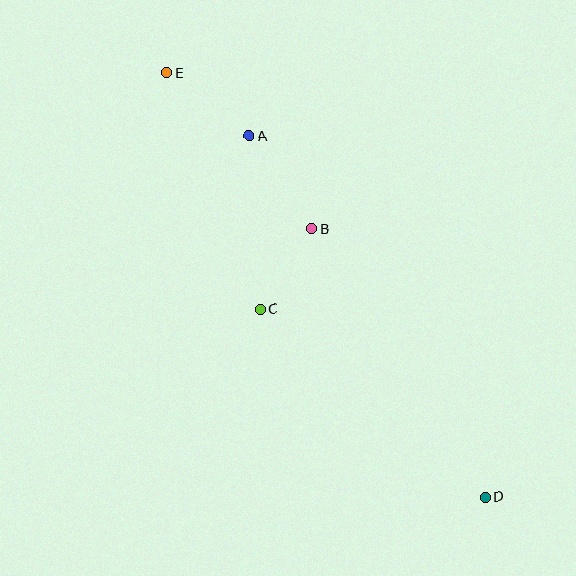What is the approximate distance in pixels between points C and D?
The distance between C and D is approximately 293 pixels.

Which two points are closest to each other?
Points B and C are closest to each other.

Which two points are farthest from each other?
Points D and E are farthest from each other.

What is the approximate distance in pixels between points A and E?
The distance between A and E is approximately 103 pixels.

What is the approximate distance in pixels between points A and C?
The distance between A and C is approximately 174 pixels.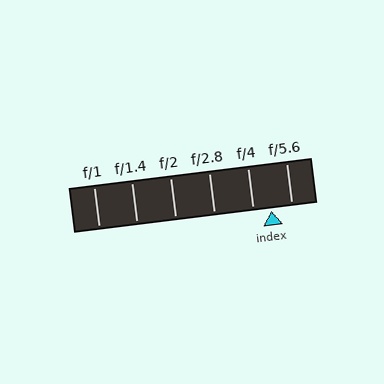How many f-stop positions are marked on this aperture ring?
There are 6 f-stop positions marked.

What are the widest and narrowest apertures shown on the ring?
The widest aperture shown is f/1 and the narrowest is f/5.6.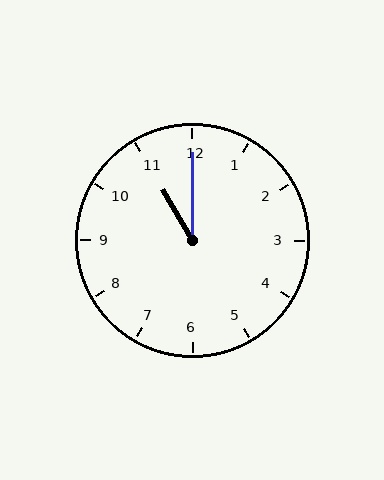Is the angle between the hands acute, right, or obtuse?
It is acute.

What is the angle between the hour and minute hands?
Approximately 30 degrees.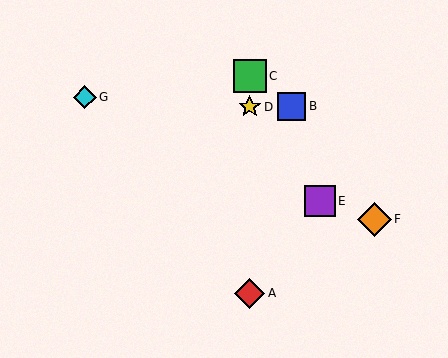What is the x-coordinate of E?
Object E is at x≈320.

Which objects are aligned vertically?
Objects A, C, D are aligned vertically.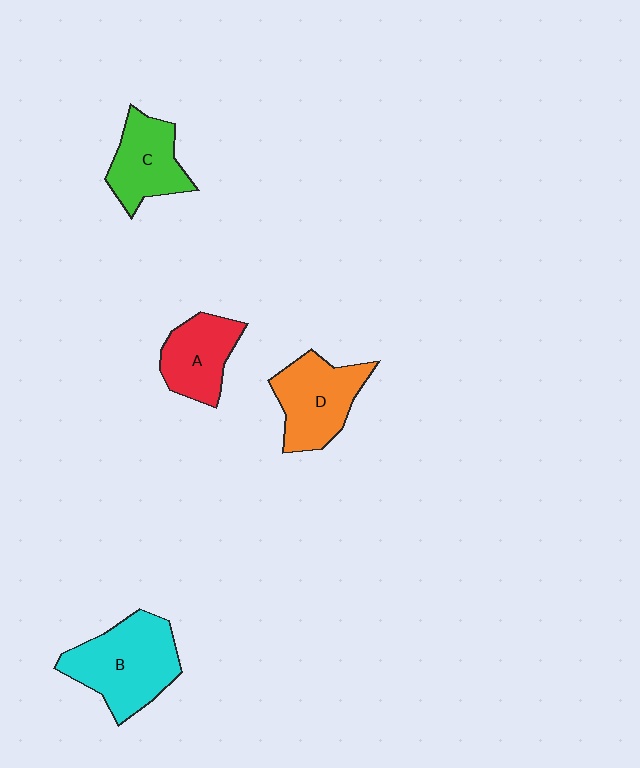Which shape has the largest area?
Shape B (cyan).